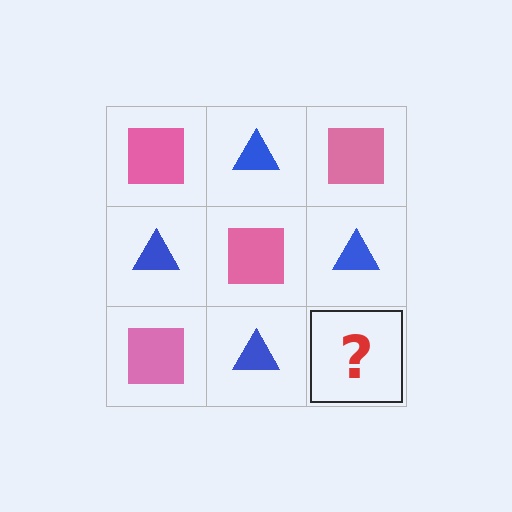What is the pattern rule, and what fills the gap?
The rule is that it alternates pink square and blue triangle in a checkerboard pattern. The gap should be filled with a pink square.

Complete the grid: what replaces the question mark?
The question mark should be replaced with a pink square.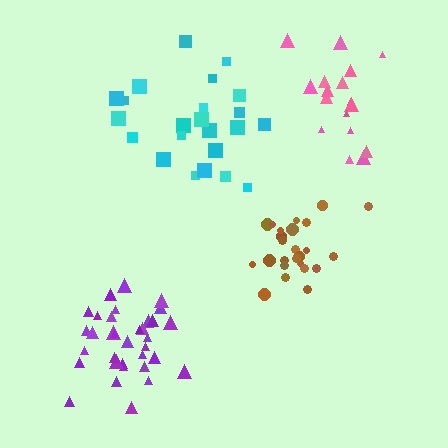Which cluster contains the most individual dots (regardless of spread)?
Purple (35).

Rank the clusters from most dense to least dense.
brown, purple, cyan, pink.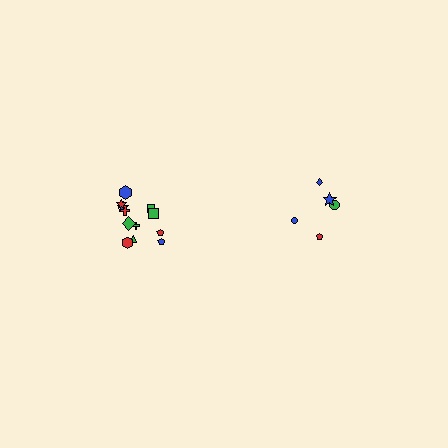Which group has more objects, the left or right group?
The left group.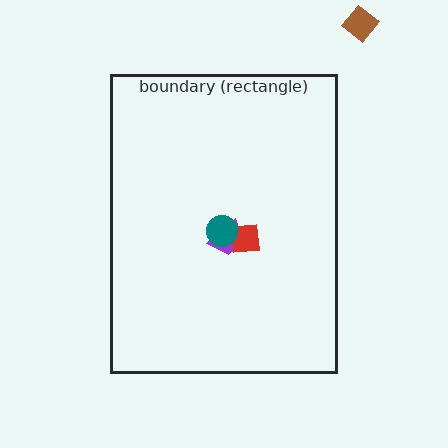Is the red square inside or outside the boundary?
Inside.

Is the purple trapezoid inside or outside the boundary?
Inside.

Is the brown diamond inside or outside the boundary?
Outside.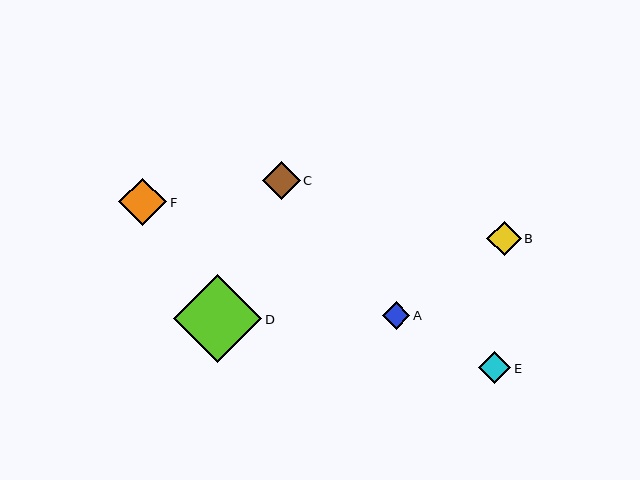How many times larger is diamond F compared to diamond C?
Diamond F is approximately 1.3 times the size of diamond C.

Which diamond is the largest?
Diamond D is the largest with a size of approximately 88 pixels.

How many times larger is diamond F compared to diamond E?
Diamond F is approximately 1.5 times the size of diamond E.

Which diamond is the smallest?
Diamond A is the smallest with a size of approximately 28 pixels.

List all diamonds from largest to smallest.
From largest to smallest: D, F, C, B, E, A.